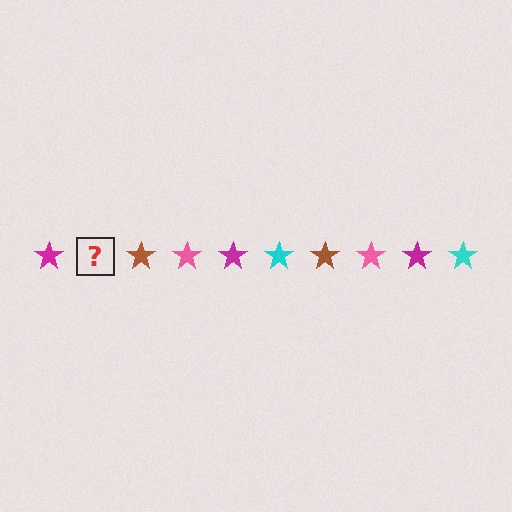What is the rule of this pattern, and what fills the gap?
The rule is that the pattern cycles through magenta, cyan, brown, pink stars. The gap should be filled with a cyan star.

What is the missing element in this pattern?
The missing element is a cyan star.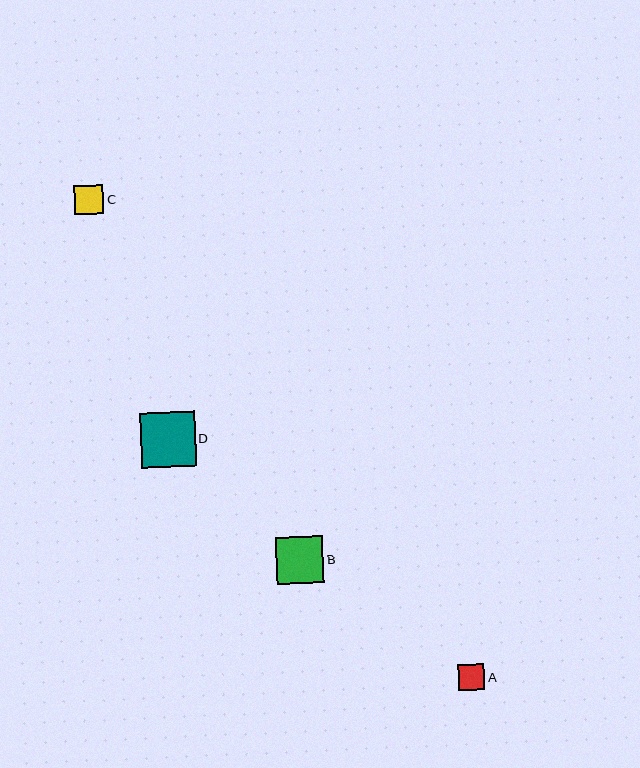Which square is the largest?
Square D is the largest with a size of approximately 55 pixels.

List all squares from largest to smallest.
From largest to smallest: D, B, C, A.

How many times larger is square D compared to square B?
Square D is approximately 1.2 times the size of square B.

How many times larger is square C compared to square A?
Square C is approximately 1.1 times the size of square A.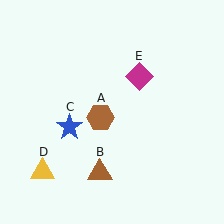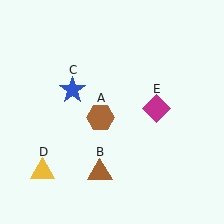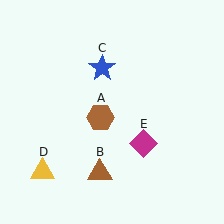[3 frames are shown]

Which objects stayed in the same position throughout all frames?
Brown hexagon (object A) and brown triangle (object B) and yellow triangle (object D) remained stationary.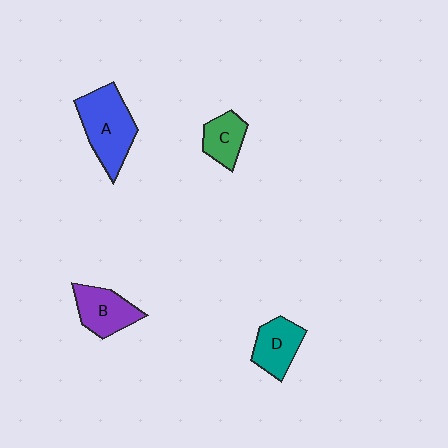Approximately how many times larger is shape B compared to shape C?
Approximately 1.3 times.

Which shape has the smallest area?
Shape C (green).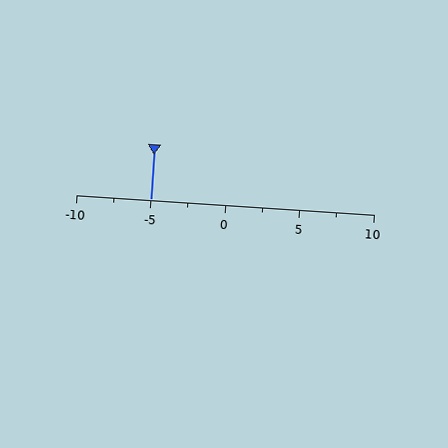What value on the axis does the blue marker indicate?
The marker indicates approximately -5.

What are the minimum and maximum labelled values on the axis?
The axis runs from -10 to 10.